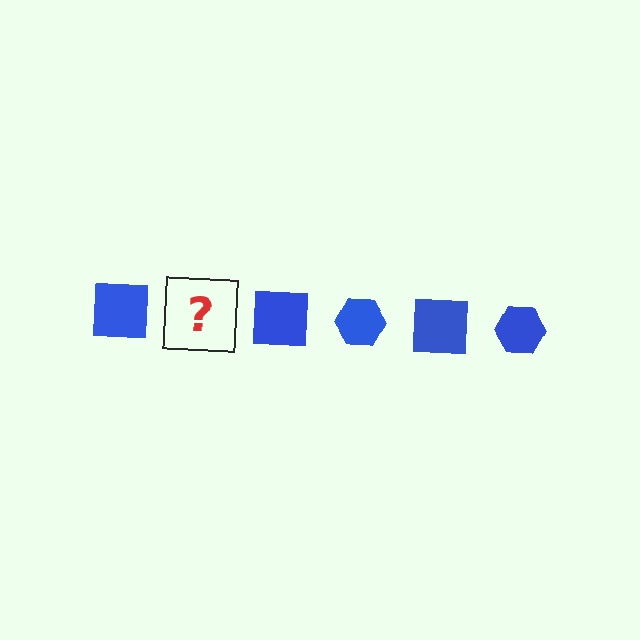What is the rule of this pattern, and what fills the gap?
The rule is that the pattern cycles through square, hexagon shapes in blue. The gap should be filled with a blue hexagon.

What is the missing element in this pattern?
The missing element is a blue hexagon.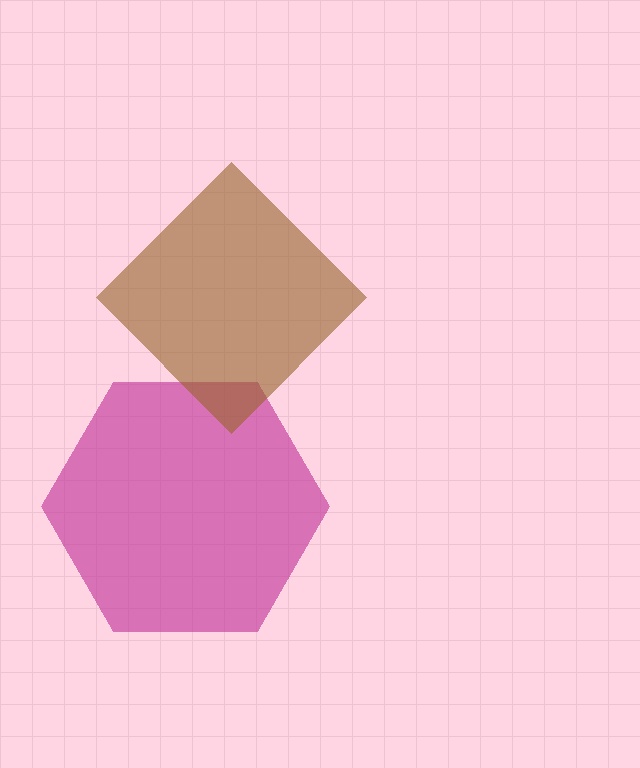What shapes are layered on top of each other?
The layered shapes are: a magenta hexagon, a brown diamond.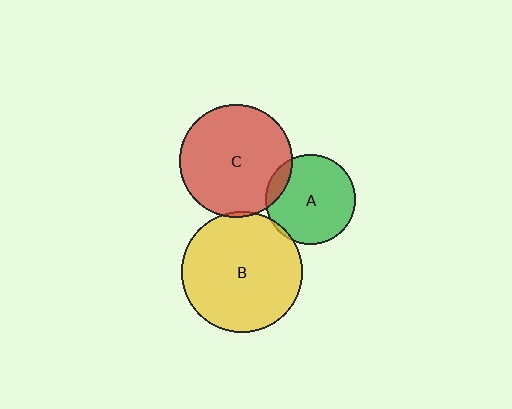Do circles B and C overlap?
Yes.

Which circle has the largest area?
Circle B (yellow).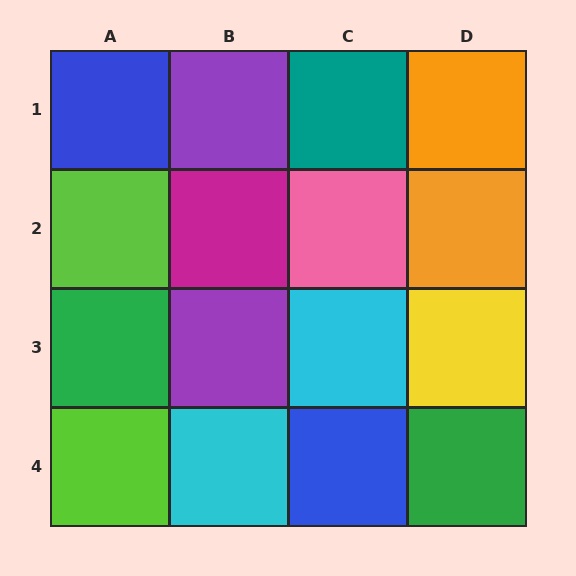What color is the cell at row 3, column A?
Green.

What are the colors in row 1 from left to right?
Blue, purple, teal, orange.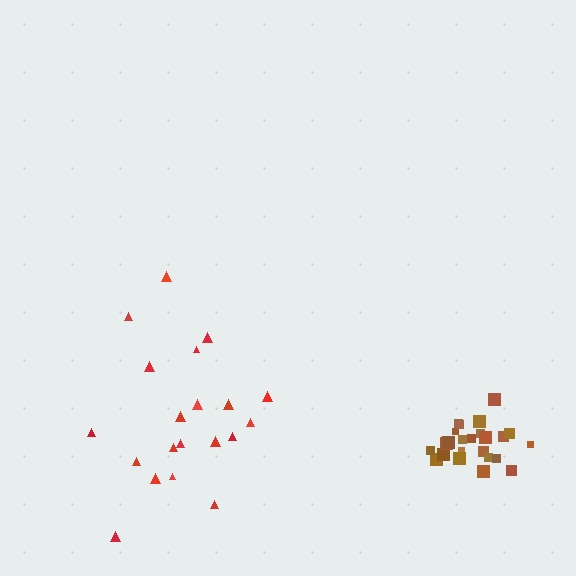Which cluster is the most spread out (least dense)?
Red.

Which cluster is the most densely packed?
Brown.